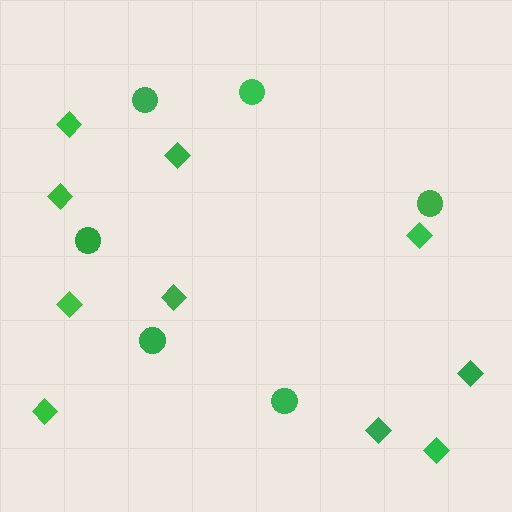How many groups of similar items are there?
There are 2 groups: one group of circles (6) and one group of diamonds (10).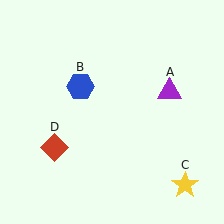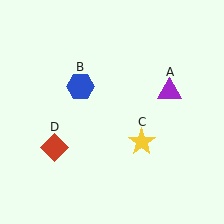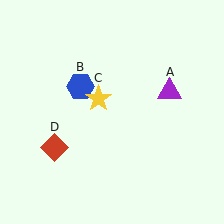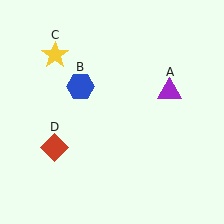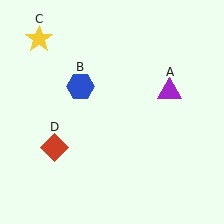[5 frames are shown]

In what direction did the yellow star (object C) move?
The yellow star (object C) moved up and to the left.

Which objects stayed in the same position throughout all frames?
Purple triangle (object A) and blue hexagon (object B) and red diamond (object D) remained stationary.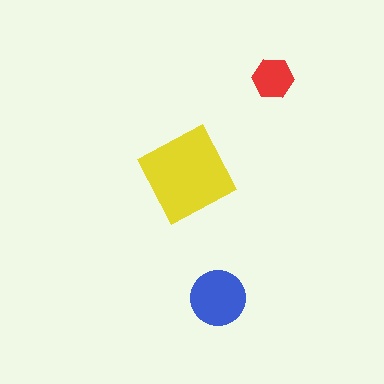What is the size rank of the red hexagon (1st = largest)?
3rd.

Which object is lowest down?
The blue circle is bottommost.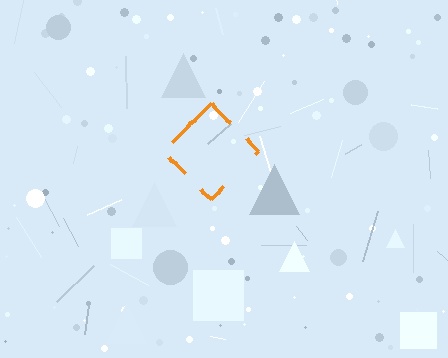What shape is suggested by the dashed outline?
The dashed outline suggests a diamond.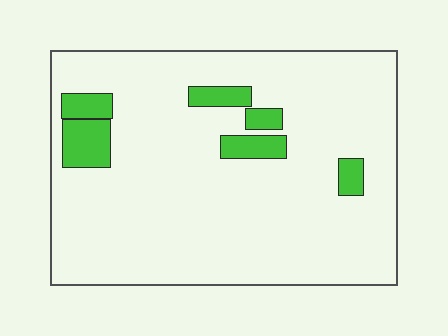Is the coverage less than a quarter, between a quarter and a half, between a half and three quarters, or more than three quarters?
Less than a quarter.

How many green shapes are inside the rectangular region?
6.